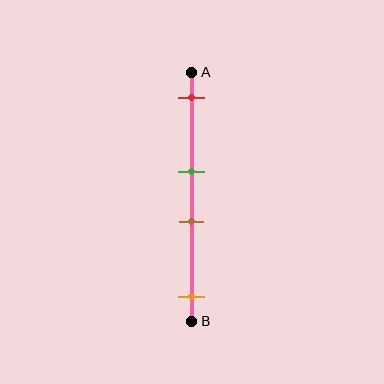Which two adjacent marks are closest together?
The green and brown marks are the closest adjacent pair.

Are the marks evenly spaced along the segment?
No, the marks are not evenly spaced.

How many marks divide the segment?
There are 4 marks dividing the segment.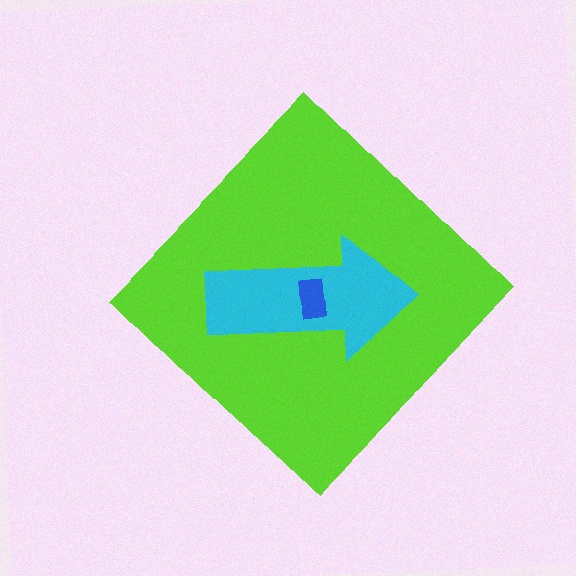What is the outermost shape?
The lime diamond.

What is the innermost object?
The blue rectangle.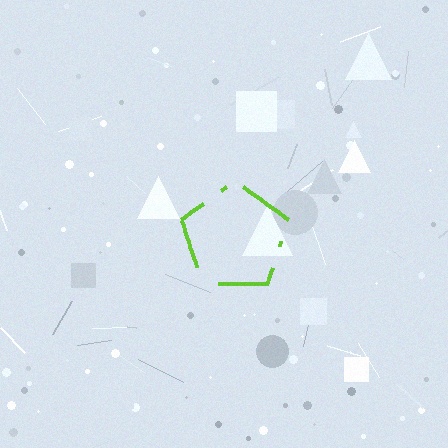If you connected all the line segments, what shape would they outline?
They would outline a pentagon.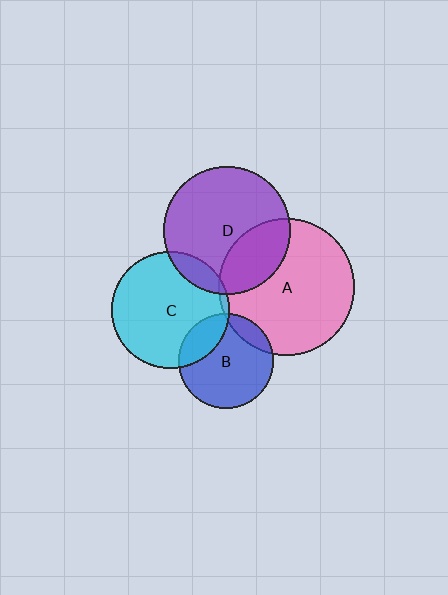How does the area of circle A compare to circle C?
Approximately 1.4 times.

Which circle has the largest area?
Circle A (pink).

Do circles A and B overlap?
Yes.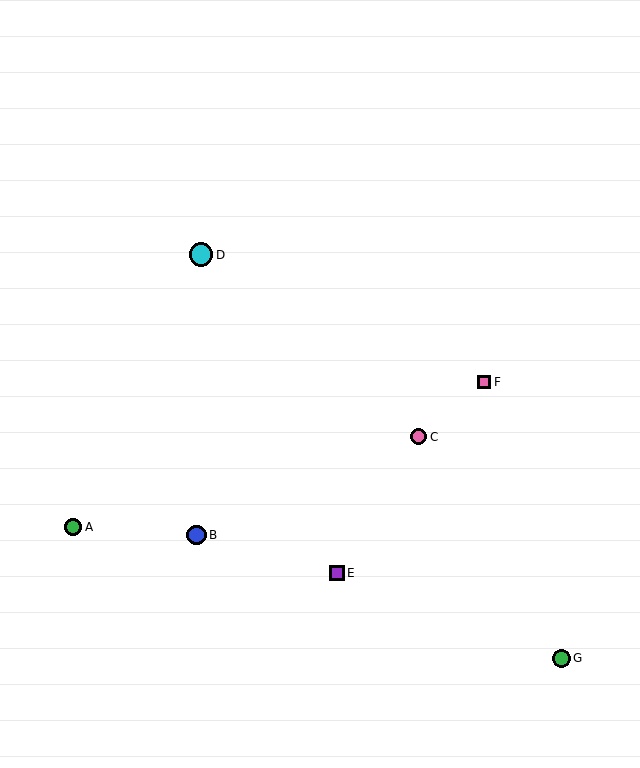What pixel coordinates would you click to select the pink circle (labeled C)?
Click at (419, 437) to select the pink circle C.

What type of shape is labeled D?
Shape D is a cyan circle.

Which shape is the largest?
The cyan circle (labeled D) is the largest.